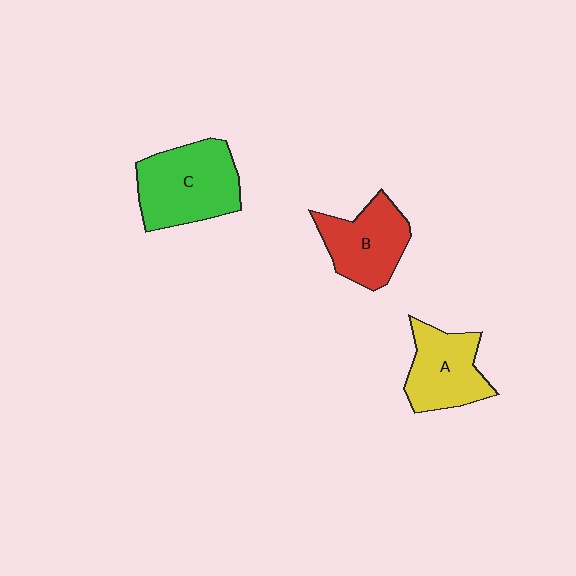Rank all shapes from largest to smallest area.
From largest to smallest: C (green), B (red), A (yellow).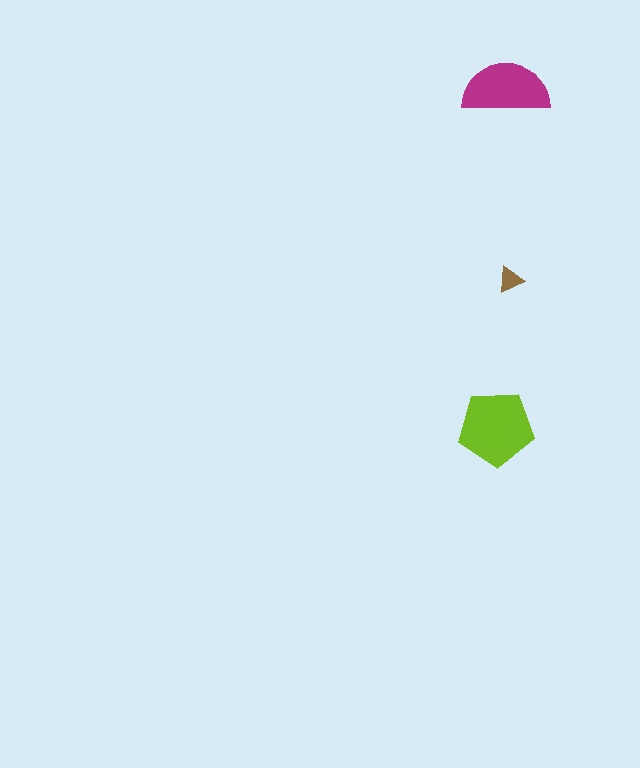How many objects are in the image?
There are 3 objects in the image.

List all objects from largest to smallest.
The lime pentagon, the magenta semicircle, the brown triangle.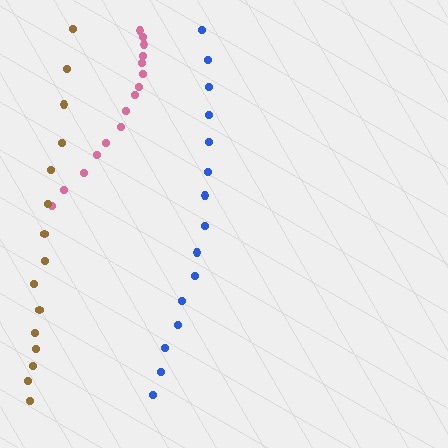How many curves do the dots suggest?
There are 3 distinct paths.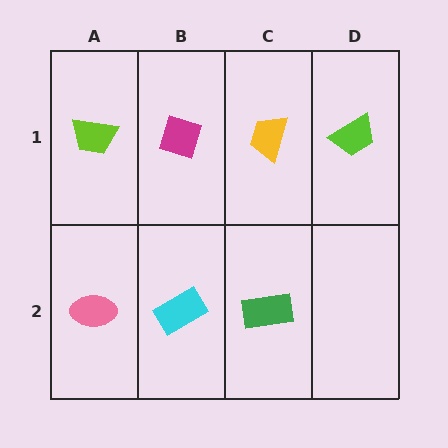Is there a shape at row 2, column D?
No, that cell is empty.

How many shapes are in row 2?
3 shapes.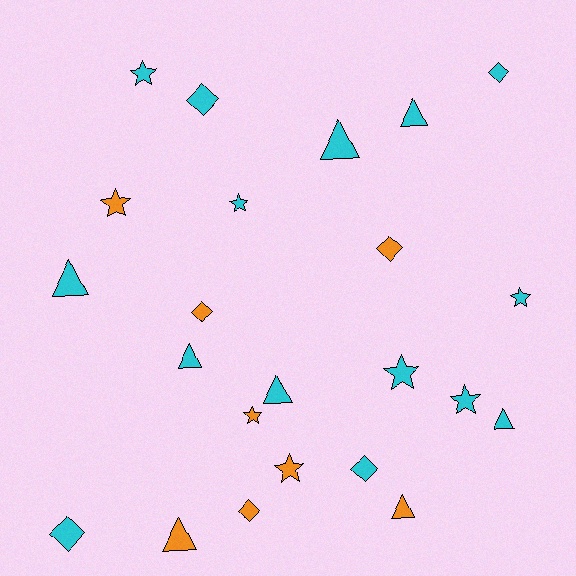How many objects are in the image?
There are 23 objects.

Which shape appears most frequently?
Star, with 8 objects.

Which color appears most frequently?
Cyan, with 15 objects.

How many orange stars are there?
There are 3 orange stars.